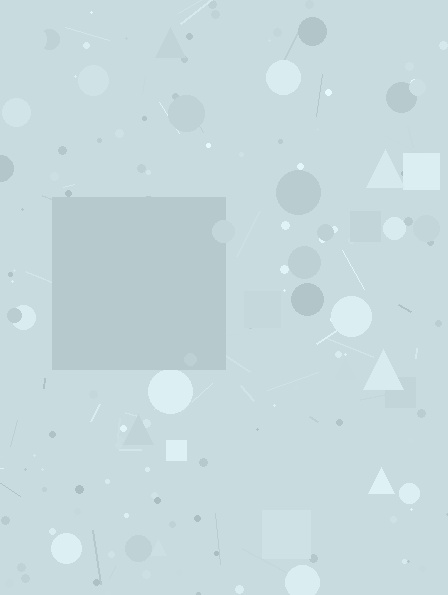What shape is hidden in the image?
A square is hidden in the image.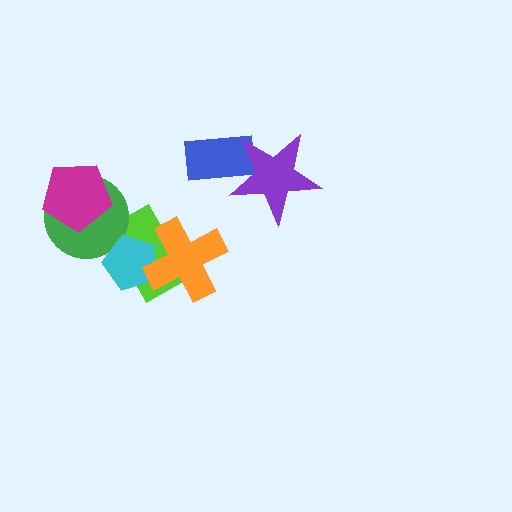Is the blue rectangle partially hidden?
Yes, it is partially covered by another shape.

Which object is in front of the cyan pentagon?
The orange cross is in front of the cyan pentagon.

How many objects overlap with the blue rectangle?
1 object overlaps with the blue rectangle.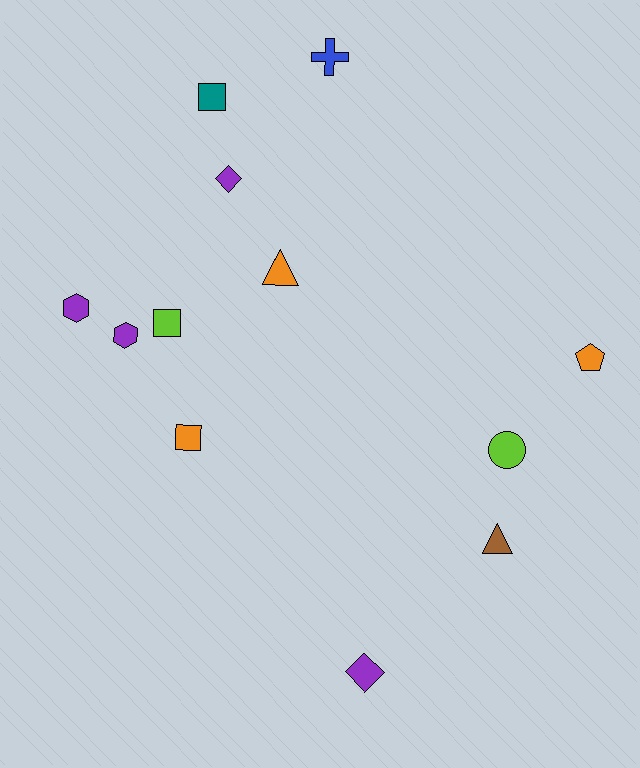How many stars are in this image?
There are no stars.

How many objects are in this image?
There are 12 objects.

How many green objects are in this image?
There are no green objects.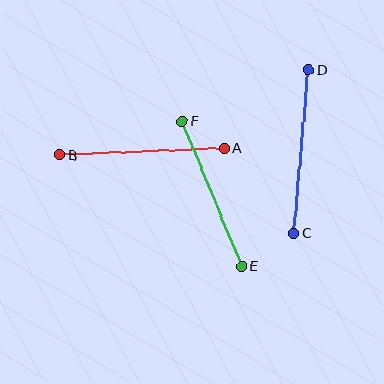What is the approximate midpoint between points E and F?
The midpoint is at approximately (212, 194) pixels.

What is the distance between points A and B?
The distance is approximately 165 pixels.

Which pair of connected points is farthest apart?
Points A and B are farthest apart.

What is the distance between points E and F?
The distance is approximately 157 pixels.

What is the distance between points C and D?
The distance is approximately 164 pixels.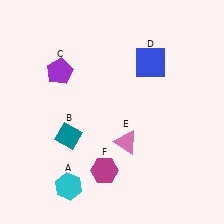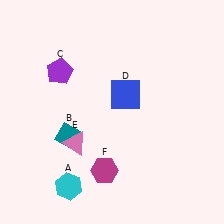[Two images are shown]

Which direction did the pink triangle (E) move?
The pink triangle (E) moved left.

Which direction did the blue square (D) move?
The blue square (D) moved down.